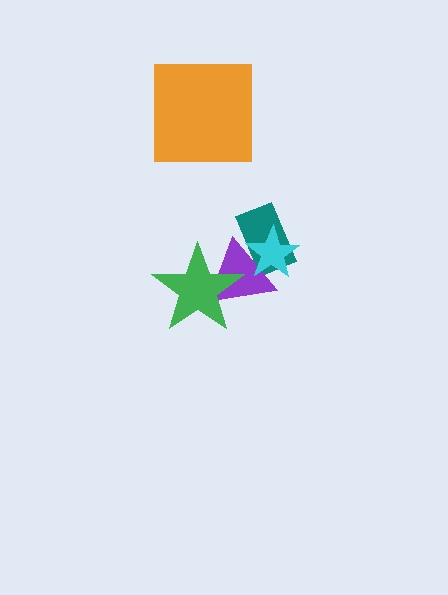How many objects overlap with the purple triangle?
3 objects overlap with the purple triangle.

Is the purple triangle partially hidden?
Yes, it is partially covered by another shape.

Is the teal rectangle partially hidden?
Yes, it is partially covered by another shape.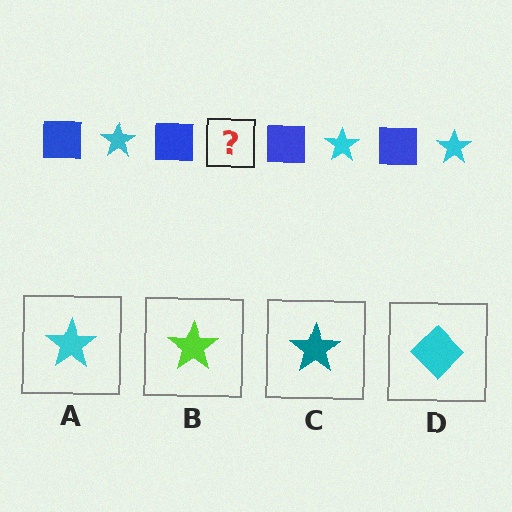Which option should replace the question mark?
Option A.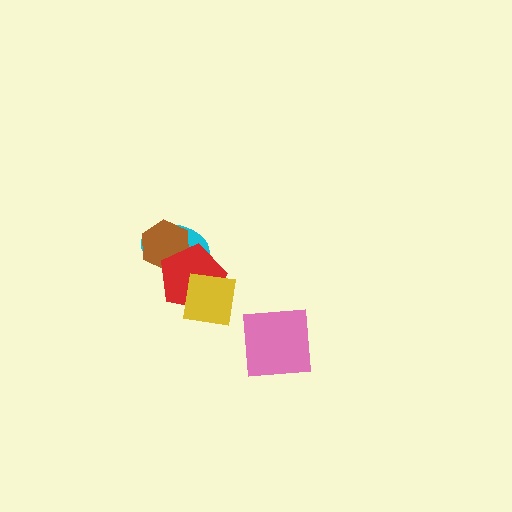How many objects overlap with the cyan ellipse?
2 objects overlap with the cyan ellipse.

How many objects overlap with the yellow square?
1 object overlaps with the yellow square.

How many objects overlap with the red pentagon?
3 objects overlap with the red pentagon.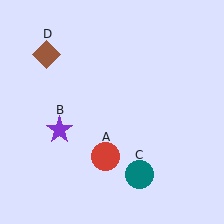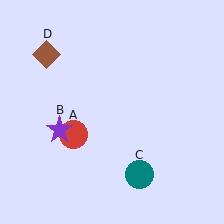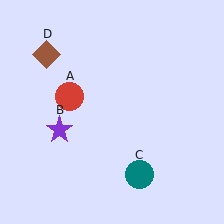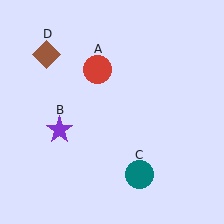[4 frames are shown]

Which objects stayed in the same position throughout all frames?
Purple star (object B) and teal circle (object C) and brown diamond (object D) remained stationary.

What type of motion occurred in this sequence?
The red circle (object A) rotated clockwise around the center of the scene.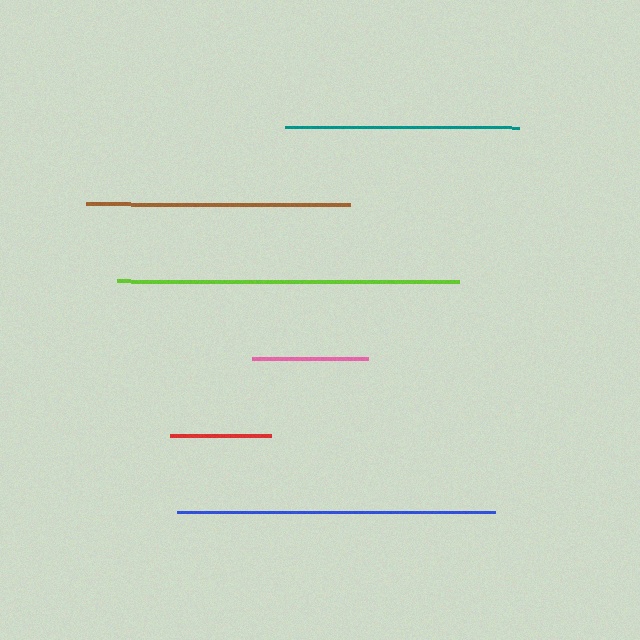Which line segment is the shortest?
The red line is the shortest at approximately 100 pixels.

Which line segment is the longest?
The lime line is the longest at approximately 342 pixels.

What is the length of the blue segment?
The blue segment is approximately 318 pixels long.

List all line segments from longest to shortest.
From longest to shortest: lime, blue, brown, teal, pink, red.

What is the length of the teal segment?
The teal segment is approximately 235 pixels long.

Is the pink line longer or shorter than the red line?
The pink line is longer than the red line.